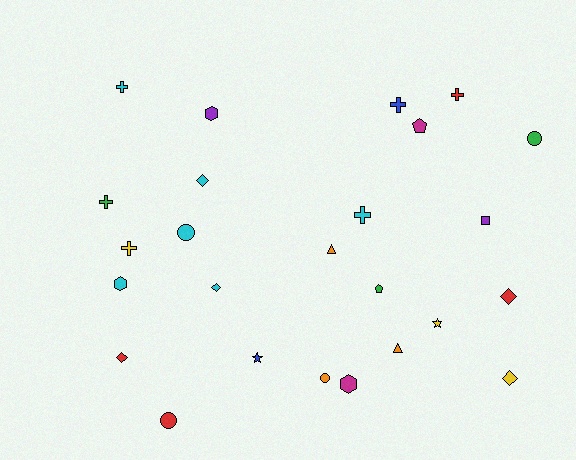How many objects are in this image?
There are 25 objects.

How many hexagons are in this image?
There are 3 hexagons.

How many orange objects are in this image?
There are 3 orange objects.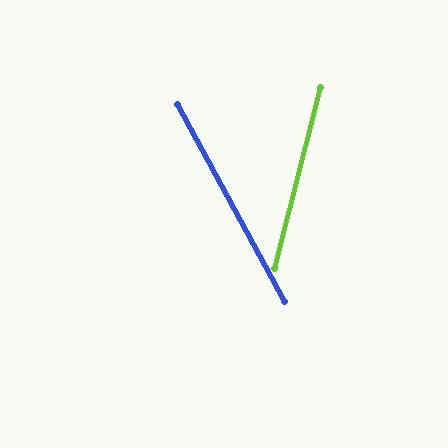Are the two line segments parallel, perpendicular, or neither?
Neither parallel nor perpendicular — they differ by about 43°.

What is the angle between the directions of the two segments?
Approximately 43 degrees.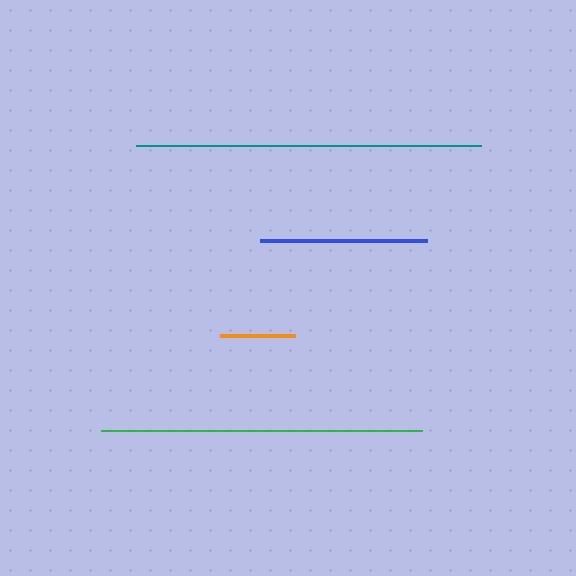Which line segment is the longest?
The teal line is the longest at approximately 345 pixels.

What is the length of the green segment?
The green segment is approximately 322 pixels long.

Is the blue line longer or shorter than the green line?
The green line is longer than the blue line.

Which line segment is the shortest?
The orange line is the shortest at approximately 75 pixels.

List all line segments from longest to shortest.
From longest to shortest: teal, green, blue, orange.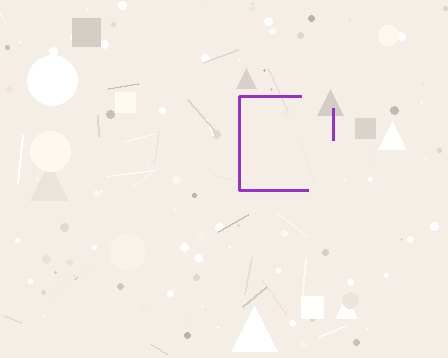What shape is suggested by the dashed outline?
The dashed outline suggests a square.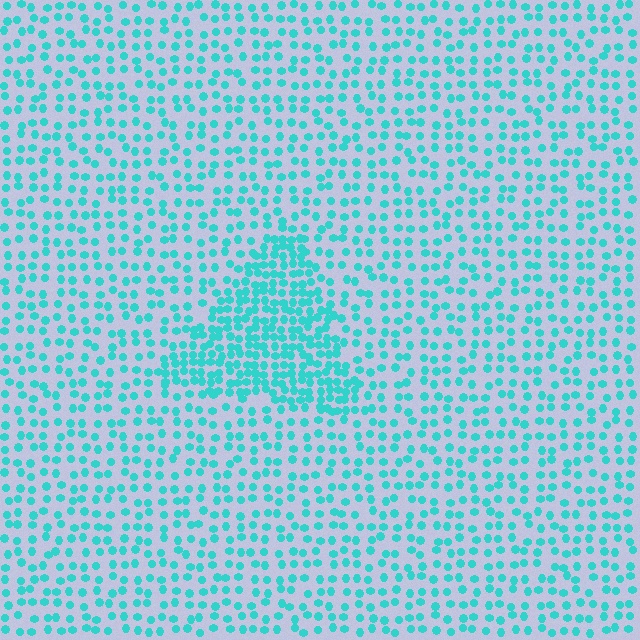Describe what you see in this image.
The image contains small cyan elements arranged at two different densities. A triangle-shaped region is visible where the elements are more densely packed than the surrounding area.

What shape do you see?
I see a triangle.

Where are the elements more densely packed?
The elements are more densely packed inside the triangle boundary.